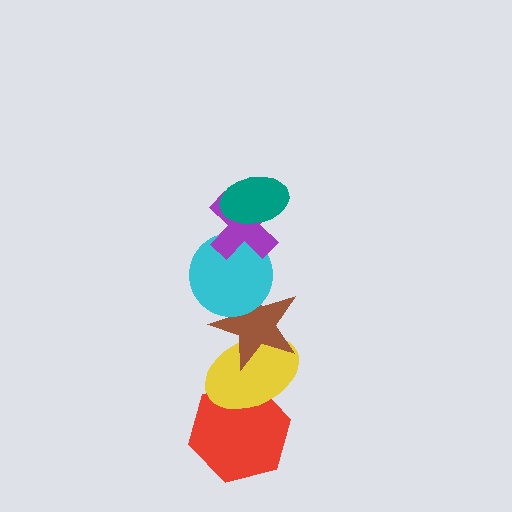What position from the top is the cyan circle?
The cyan circle is 3rd from the top.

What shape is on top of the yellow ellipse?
The brown star is on top of the yellow ellipse.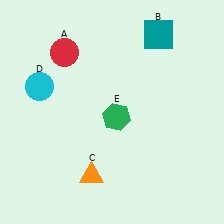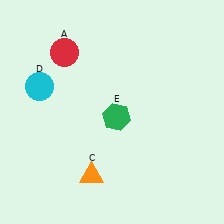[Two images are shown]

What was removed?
The teal square (B) was removed in Image 2.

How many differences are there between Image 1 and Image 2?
There is 1 difference between the two images.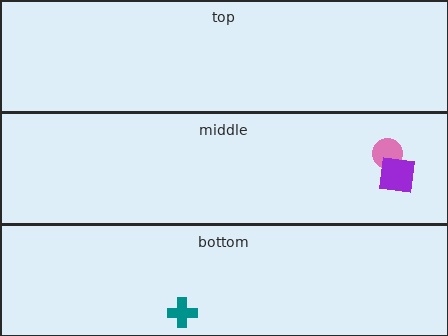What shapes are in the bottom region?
The teal cross.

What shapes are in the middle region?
The pink circle, the purple square.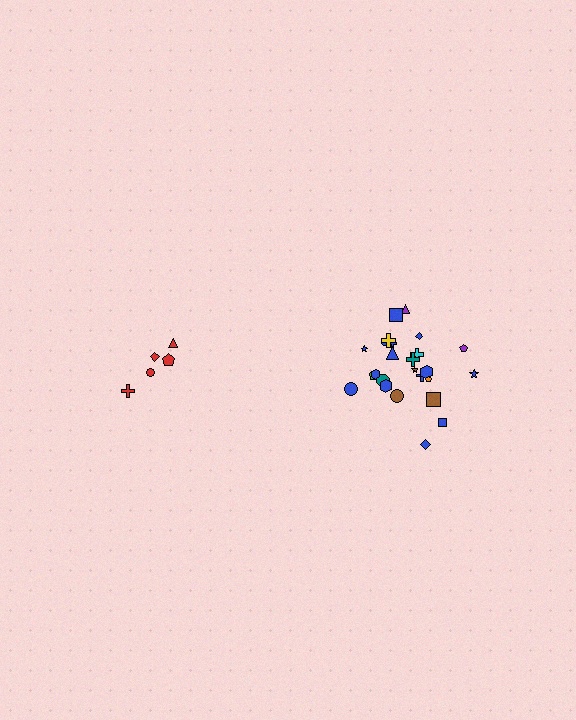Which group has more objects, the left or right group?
The right group.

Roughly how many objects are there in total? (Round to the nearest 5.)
Roughly 30 objects in total.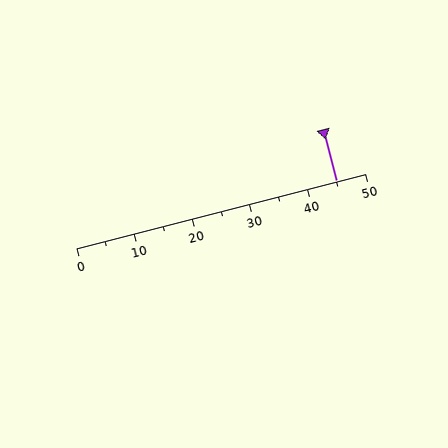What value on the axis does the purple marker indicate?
The marker indicates approximately 45.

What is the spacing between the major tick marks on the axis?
The major ticks are spaced 10 apart.